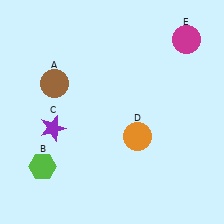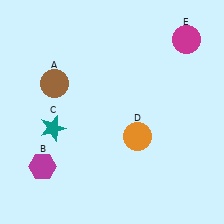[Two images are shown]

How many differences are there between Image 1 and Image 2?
There are 2 differences between the two images.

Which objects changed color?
B changed from lime to magenta. C changed from purple to teal.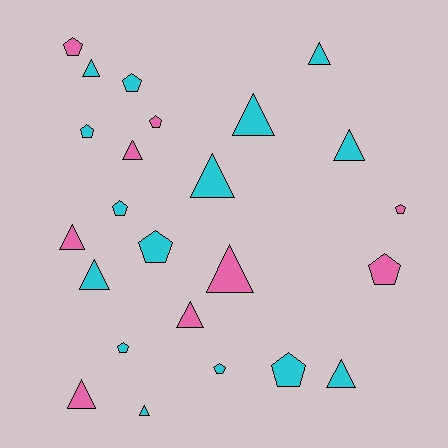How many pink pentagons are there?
There are 4 pink pentagons.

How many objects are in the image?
There are 24 objects.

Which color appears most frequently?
Cyan, with 15 objects.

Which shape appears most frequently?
Triangle, with 13 objects.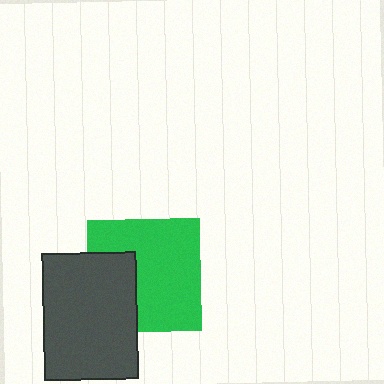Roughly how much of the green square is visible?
Most of it is visible (roughly 68%).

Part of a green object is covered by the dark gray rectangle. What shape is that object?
It is a square.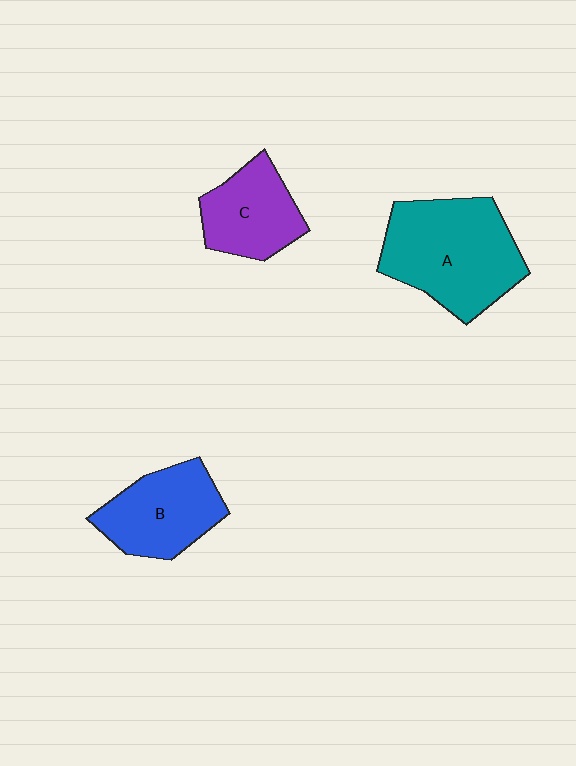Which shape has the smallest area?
Shape C (purple).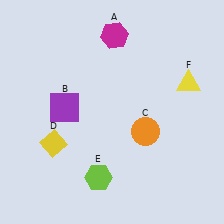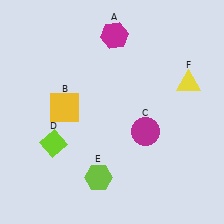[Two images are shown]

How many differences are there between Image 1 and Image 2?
There are 3 differences between the two images.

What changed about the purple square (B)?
In Image 1, B is purple. In Image 2, it changed to yellow.